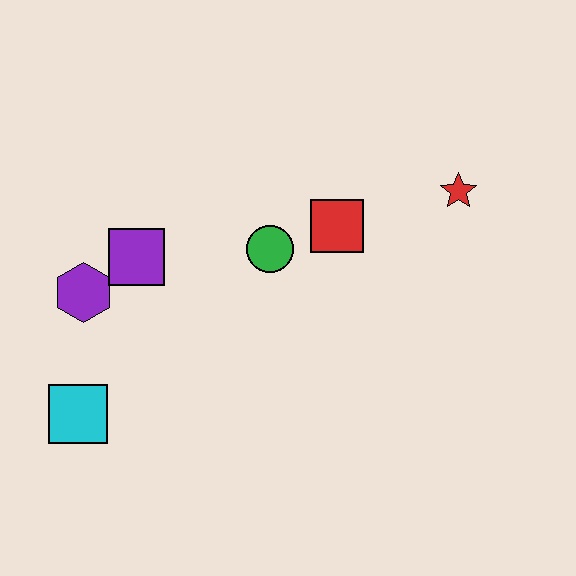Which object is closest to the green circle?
The red square is closest to the green circle.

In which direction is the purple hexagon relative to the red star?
The purple hexagon is to the left of the red star.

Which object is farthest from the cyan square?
The red star is farthest from the cyan square.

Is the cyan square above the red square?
No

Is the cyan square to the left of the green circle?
Yes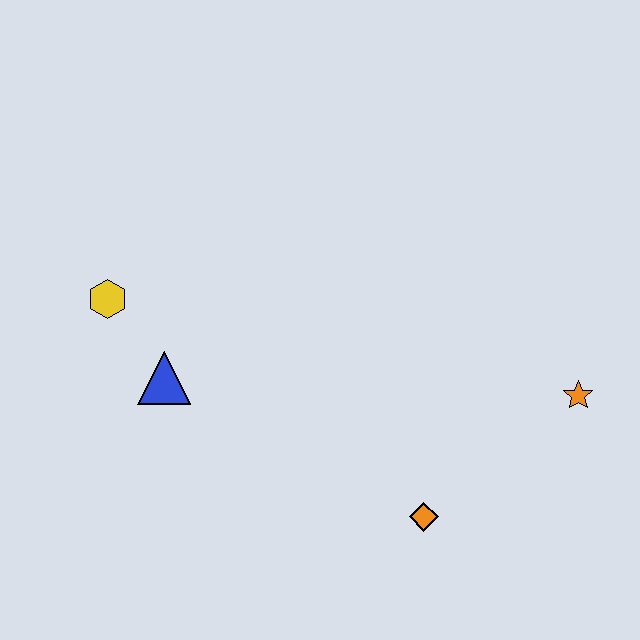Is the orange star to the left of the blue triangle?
No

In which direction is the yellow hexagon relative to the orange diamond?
The yellow hexagon is to the left of the orange diamond.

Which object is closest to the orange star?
The orange diamond is closest to the orange star.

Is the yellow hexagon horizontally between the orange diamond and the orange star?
No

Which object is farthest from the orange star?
The yellow hexagon is farthest from the orange star.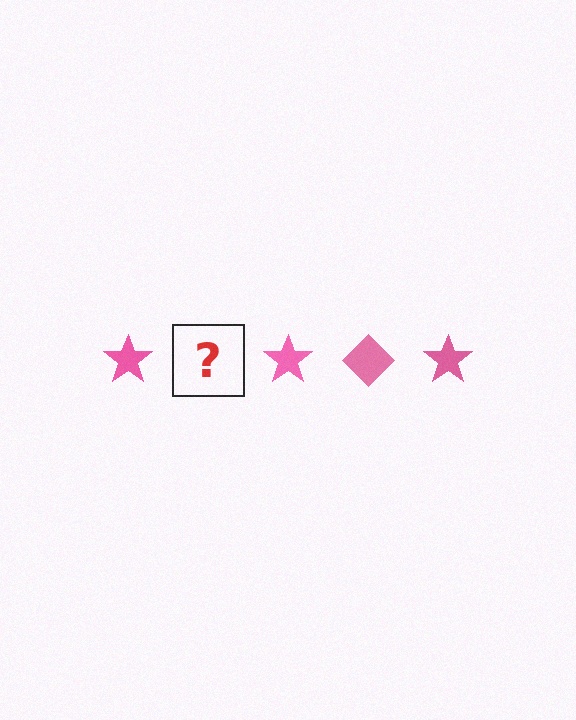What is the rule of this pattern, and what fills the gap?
The rule is that the pattern cycles through star, diamond shapes in pink. The gap should be filled with a pink diamond.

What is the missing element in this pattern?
The missing element is a pink diamond.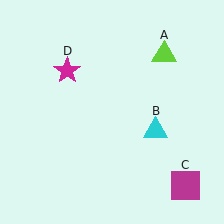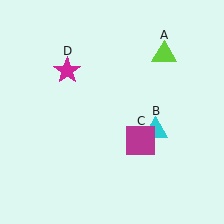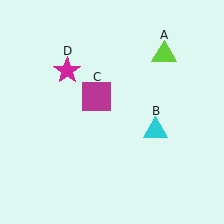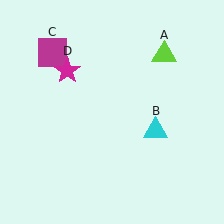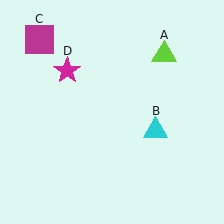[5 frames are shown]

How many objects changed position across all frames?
1 object changed position: magenta square (object C).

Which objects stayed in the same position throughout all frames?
Lime triangle (object A) and cyan triangle (object B) and magenta star (object D) remained stationary.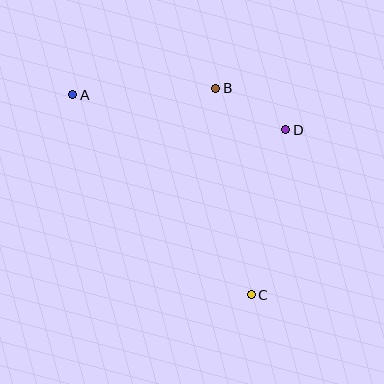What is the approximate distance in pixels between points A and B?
The distance between A and B is approximately 143 pixels.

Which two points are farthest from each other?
Points A and C are farthest from each other.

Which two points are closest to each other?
Points B and D are closest to each other.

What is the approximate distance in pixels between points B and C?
The distance between B and C is approximately 209 pixels.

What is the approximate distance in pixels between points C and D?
The distance between C and D is approximately 168 pixels.